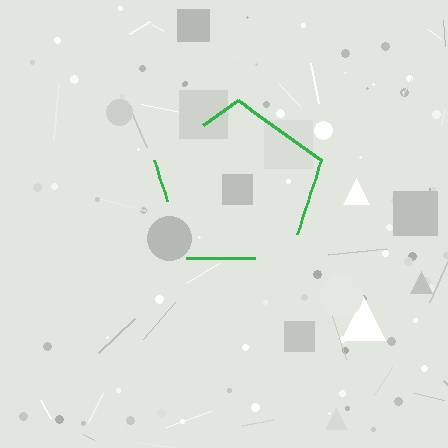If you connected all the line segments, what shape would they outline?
They would outline a pentagon.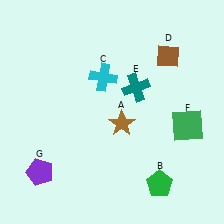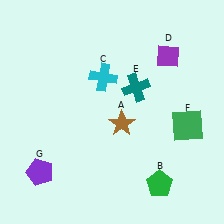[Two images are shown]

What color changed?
The diamond (D) changed from brown in Image 1 to purple in Image 2.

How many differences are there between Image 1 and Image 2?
There is 1 difference between the two images.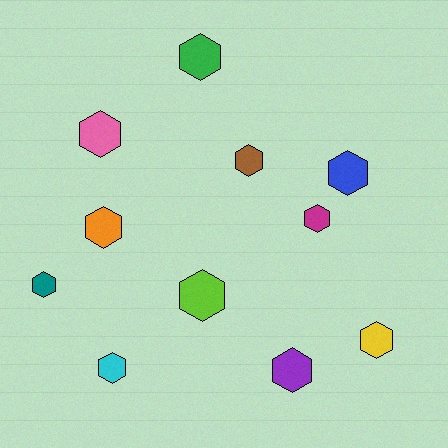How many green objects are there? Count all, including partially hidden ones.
There is 1 green object.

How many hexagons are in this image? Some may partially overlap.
There are 11 hexagons.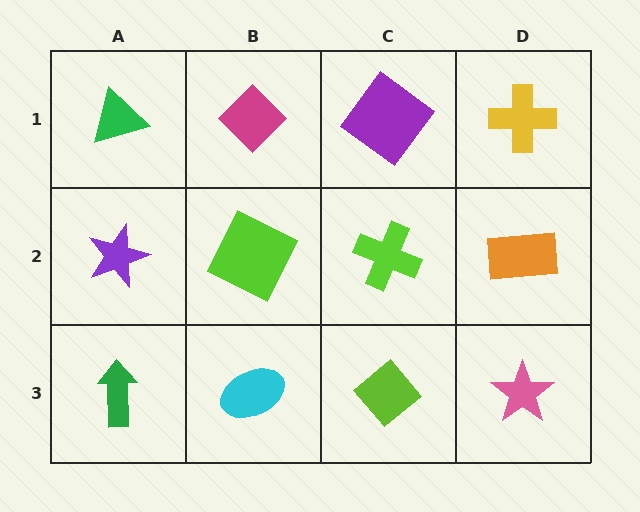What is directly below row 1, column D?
An orange rectangle.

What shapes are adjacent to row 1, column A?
A purple star (row 2, column A), a magenta diamond (row 1, column B).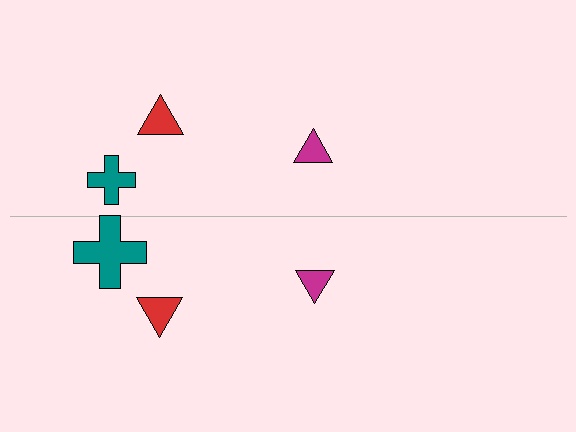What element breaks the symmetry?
The teal cross on the bottom side has a different size than its mirror counterpart.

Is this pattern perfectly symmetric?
No, the pattern is not perfectly symmetric. The teal cross on the bottom side has a different size than its mirror counterpart.